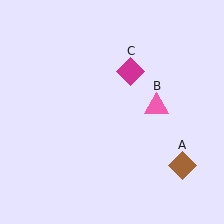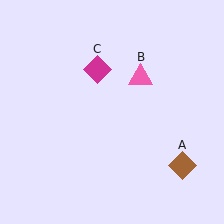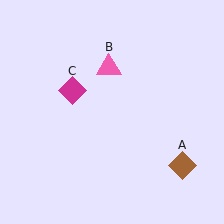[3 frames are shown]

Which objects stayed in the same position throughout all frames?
Brown diamond (object A) remained stationary.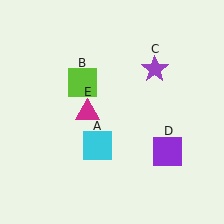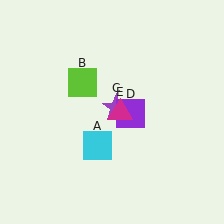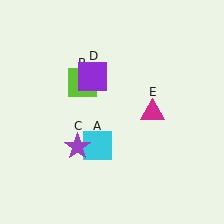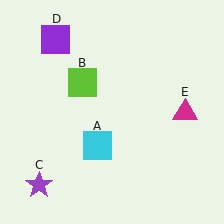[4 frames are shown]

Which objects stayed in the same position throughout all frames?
Cyan square (object A) and lime square (object B) remained stationary.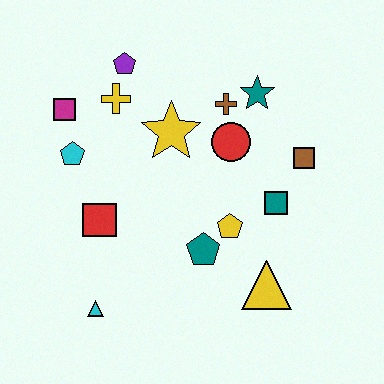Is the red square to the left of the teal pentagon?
Yes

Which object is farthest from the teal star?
The cyan triangle is farthest from the teal star.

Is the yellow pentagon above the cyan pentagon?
No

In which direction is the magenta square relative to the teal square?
The magenta square is to the left of the teal square.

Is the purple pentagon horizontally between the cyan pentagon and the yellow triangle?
Yes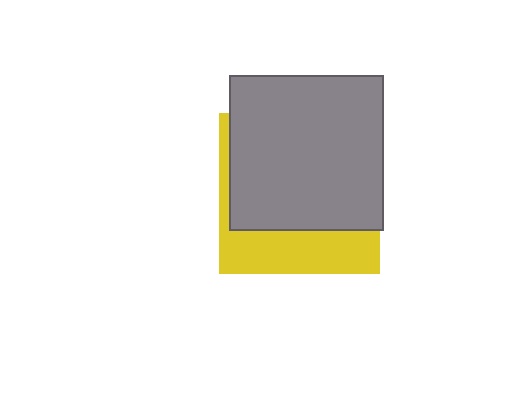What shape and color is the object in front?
The object in front is a gray square.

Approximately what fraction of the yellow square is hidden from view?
Roughly 69% of the yellow square is hidden behind the gray square.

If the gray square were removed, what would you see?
You would see the complete yellow square.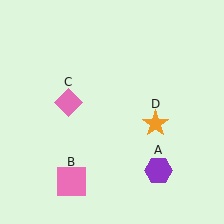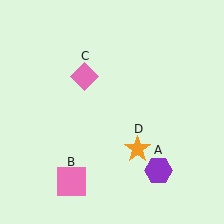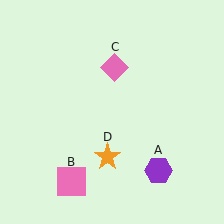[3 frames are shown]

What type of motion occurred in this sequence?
The pink diamond (object C), orange star (object D) rotated clockwise around the center of the scene.